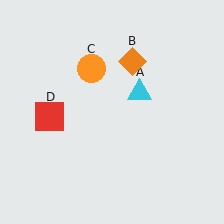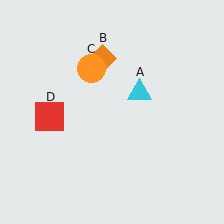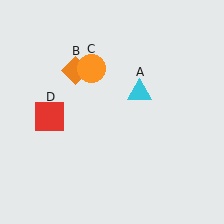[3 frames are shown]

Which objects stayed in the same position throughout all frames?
Cyan triangle (object A) and orange circle (object C) and red square (object D) remained stationary.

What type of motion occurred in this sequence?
The orange diamond (object B) rotated counterclockwise around the center of the scene.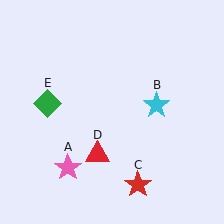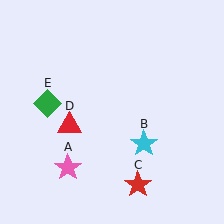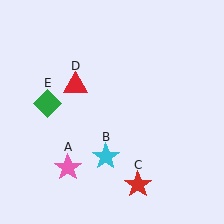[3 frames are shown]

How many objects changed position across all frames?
2 objects changed position: cyan star (object B), red triangle (object D).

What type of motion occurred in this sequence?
The cyan star (object B), red triangle (object D) rotated clockwise around the center of the scene.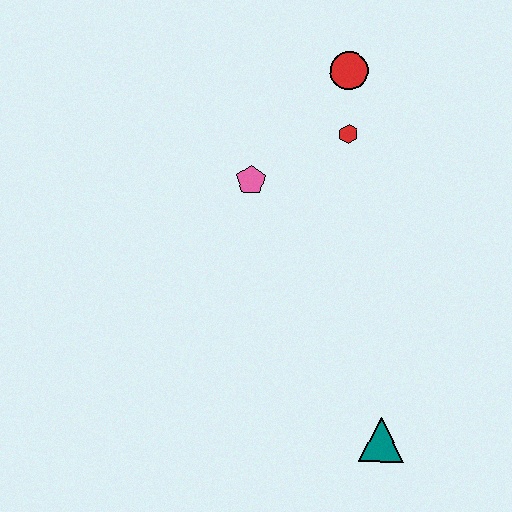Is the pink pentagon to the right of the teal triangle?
No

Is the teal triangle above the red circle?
No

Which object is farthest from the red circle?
The teal triangle is farthest from the red circle.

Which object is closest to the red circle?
The red hexagon is closest to the red circle.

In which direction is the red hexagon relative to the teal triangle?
The red hexagon is above the teal triangle.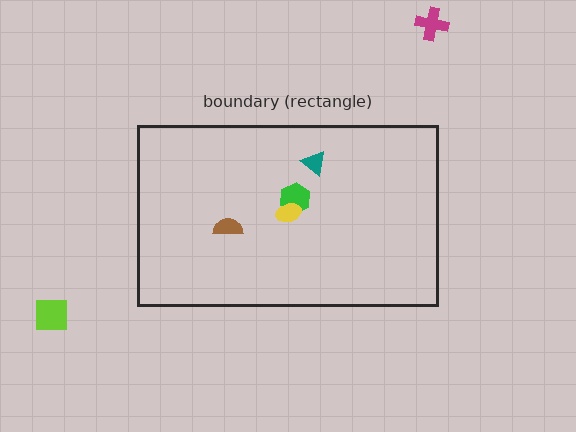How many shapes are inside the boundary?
4 inside, 2 outside.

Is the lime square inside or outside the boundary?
Outside.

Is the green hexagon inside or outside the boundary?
Inside.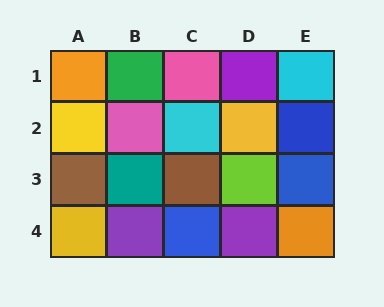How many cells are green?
1 cell is green.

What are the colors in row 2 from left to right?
Yellow, pink, cyan, yellow, blue.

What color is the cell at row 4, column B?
Purple.